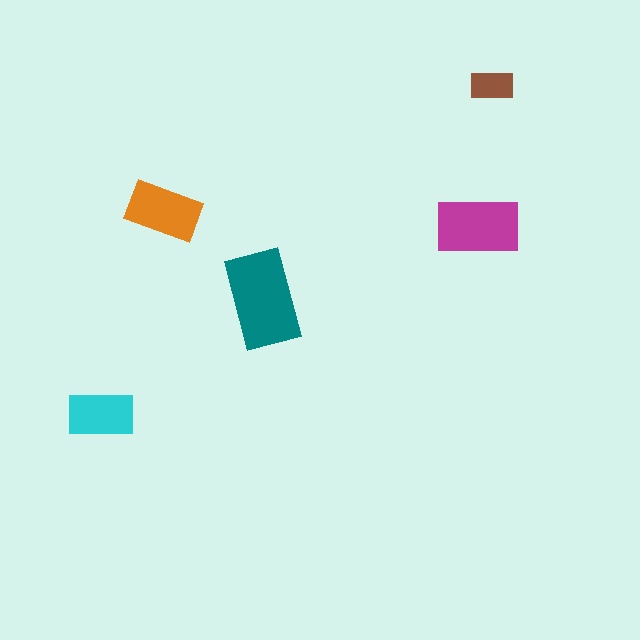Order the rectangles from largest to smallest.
the teal one, the magenta one, the orange one, the cyan one, the brown one.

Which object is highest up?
The brown rectangle is topmost.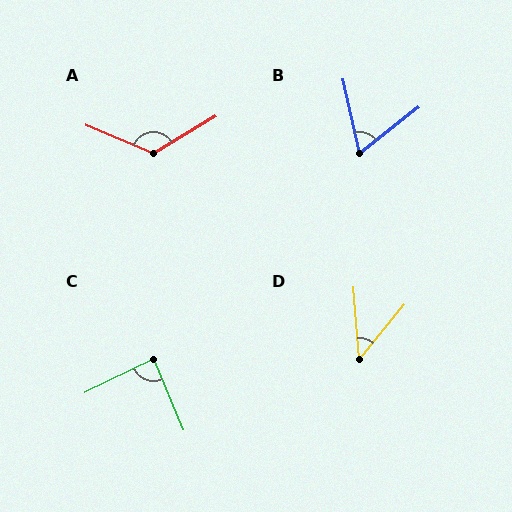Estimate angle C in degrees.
Approximately 87 degrees.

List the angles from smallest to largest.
D (44°), B (65°), C (87°), A (126°).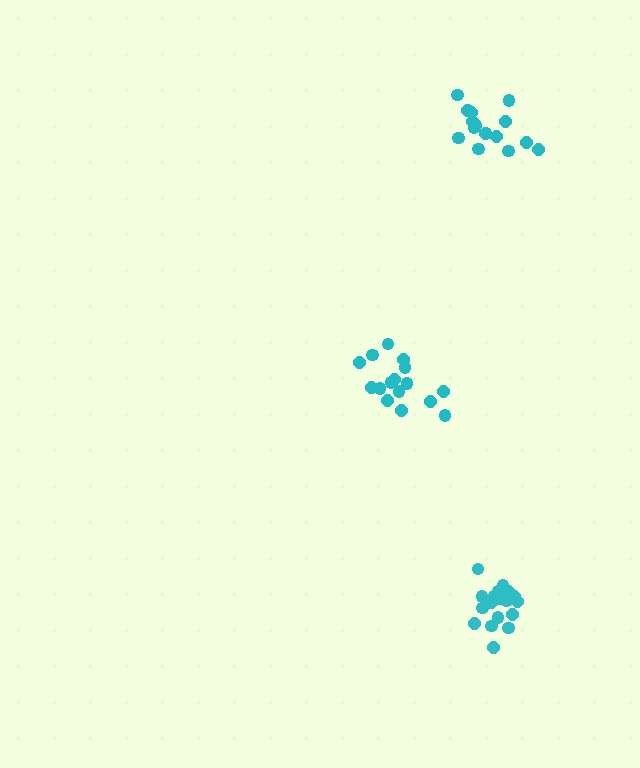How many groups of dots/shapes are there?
There are 3 groups.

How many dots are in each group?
Group 1: 18 dots, Group 2: 17 dots, Group 3: 16 dots (51 total).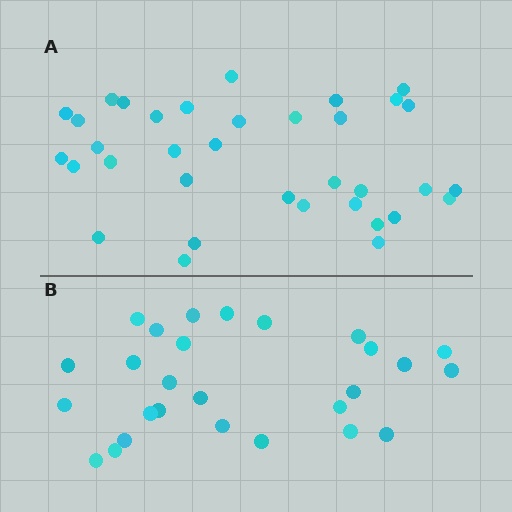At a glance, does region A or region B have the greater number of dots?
Region A (the top region) has more dots.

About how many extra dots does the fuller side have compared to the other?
Region A has roughly 8 or so more dots than region B.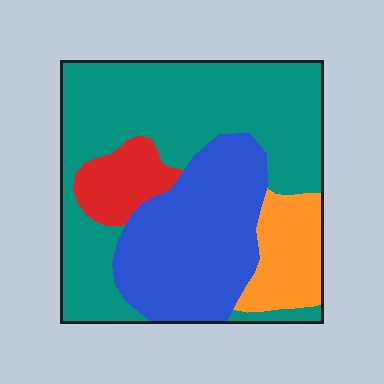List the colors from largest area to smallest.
From largest to smallest: teal, blue, orange, red.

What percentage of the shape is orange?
Orange covers 12% of the shape.